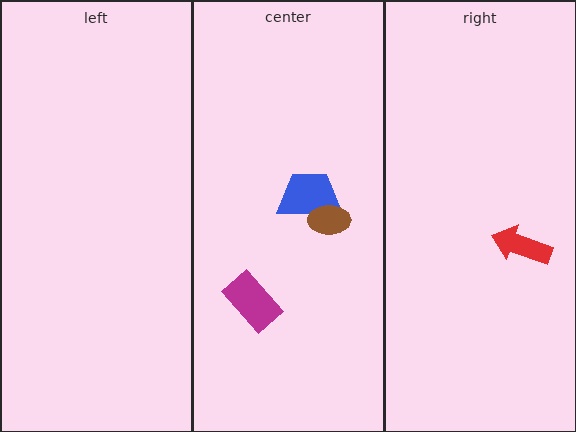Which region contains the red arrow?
The right region.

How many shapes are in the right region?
1.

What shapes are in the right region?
The red arrow.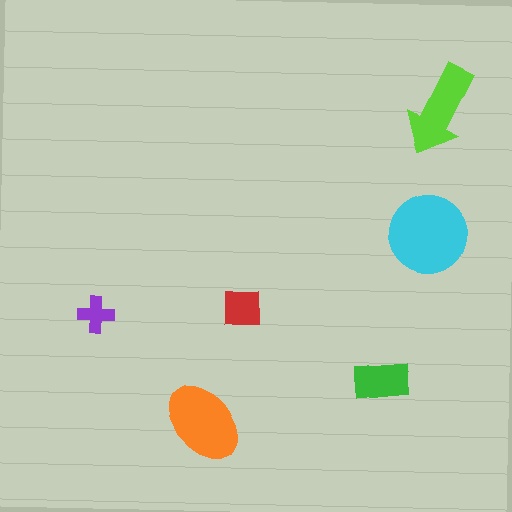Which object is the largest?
The cyan circle.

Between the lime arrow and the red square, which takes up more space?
The lime arrow.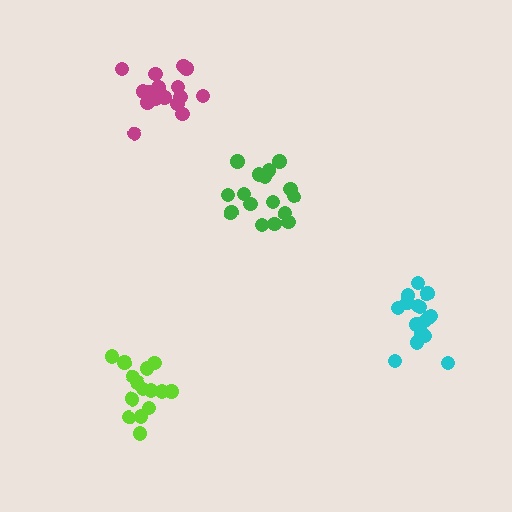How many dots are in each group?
Group 1: 16 dots, Group 2: 15 dots, Group 3: 16 dots, Group 4: 17 dots (64 total).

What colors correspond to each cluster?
The clusters are colored: green, lime, magenta, cyan.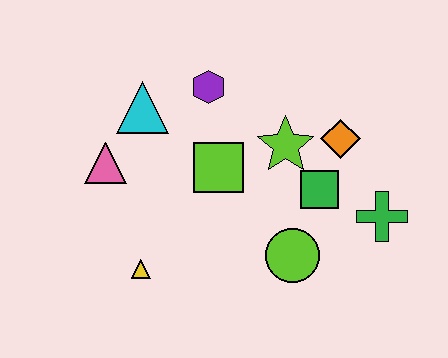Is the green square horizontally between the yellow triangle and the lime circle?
No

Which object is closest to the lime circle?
The green square is closest to the lime circle.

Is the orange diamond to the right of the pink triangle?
Yes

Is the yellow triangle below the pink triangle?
Yes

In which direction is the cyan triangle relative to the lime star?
The cyan triangle is to the left of the lime star.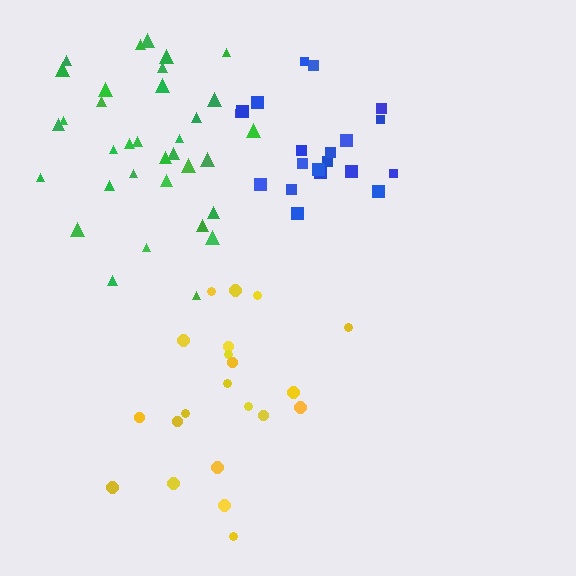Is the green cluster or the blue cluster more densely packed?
Blue.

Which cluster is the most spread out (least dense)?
Yellow.